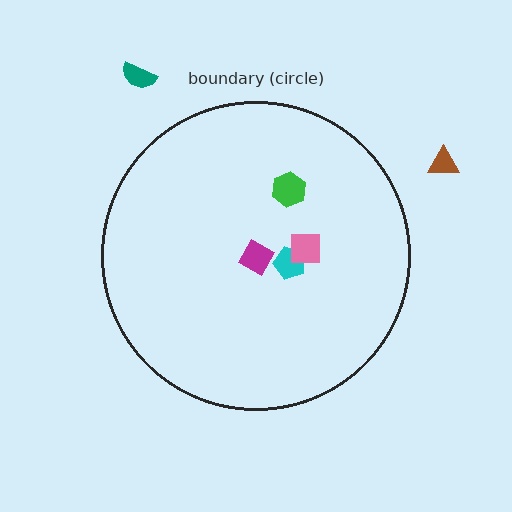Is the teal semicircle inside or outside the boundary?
Outside.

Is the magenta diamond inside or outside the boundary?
Inside.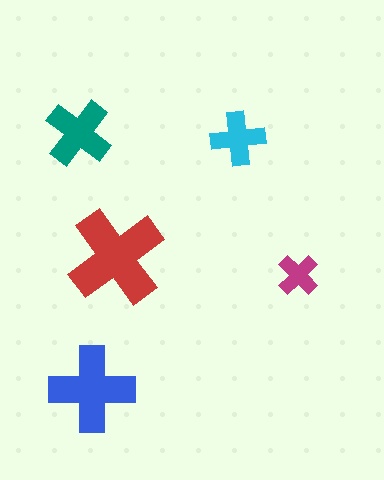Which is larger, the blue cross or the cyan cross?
The blue one.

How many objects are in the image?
There are 5 objects in the image.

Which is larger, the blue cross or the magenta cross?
The blue one.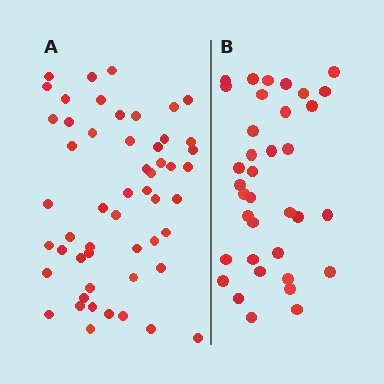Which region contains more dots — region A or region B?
Region A (the left region) has more dots.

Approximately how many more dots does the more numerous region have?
Region A has approximately 15 more dots than region B.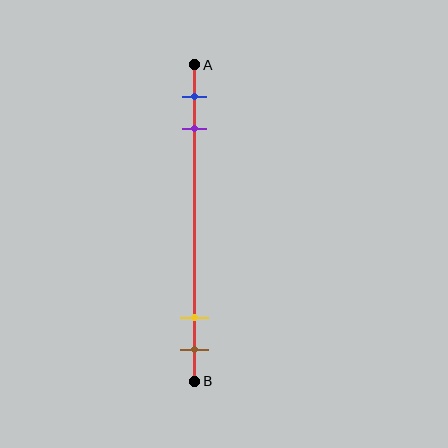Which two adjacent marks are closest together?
The yellow and brown marks are the closest adjacent pair.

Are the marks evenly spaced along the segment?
No, the marks are not evenly spaced.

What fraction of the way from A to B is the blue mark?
The blue mark is approximately 10% (0.1) of the way from A to B.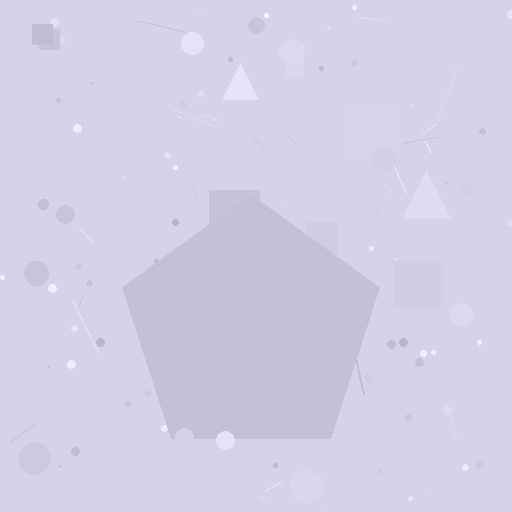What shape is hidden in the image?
A pentagon is hidden in the image.